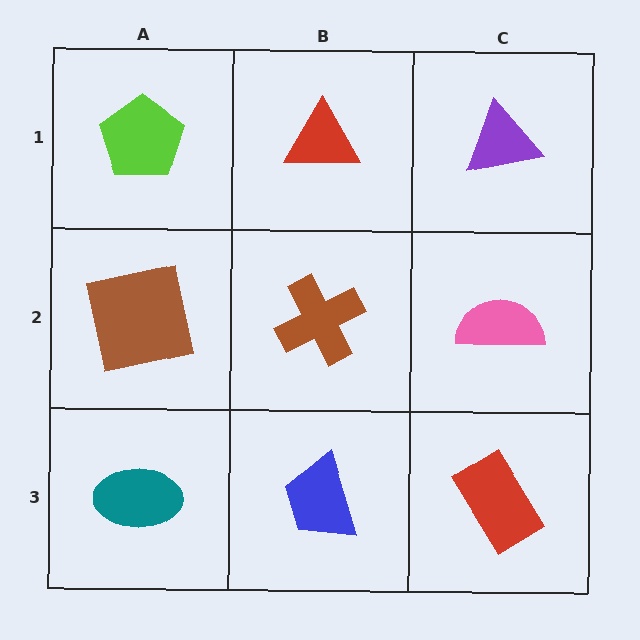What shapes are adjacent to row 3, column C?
A pink semicircle (row 2, column C), a blue trapezoid (row 3, column B).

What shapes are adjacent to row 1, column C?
A pink semicircle (row 2, column C), a red triangle (row 1, column B).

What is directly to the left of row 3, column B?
A teal ellipse.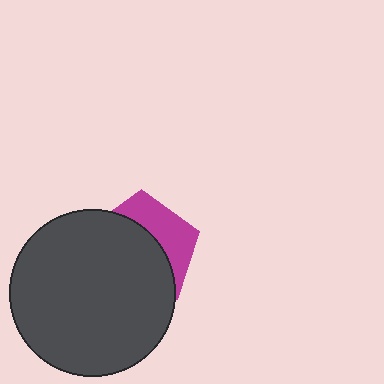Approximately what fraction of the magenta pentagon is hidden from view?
Roughly 65% of the magenta pentagon is hidden behind the dark gray circle.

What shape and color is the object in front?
The object in front is a dark gray circle.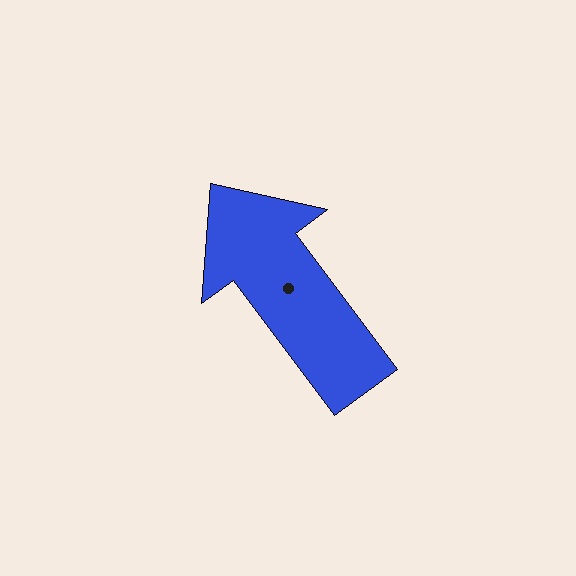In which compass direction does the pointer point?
Northwest.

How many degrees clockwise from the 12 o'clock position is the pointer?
Approximately 323 degrees.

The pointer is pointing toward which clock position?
Roughly 11 o'clock.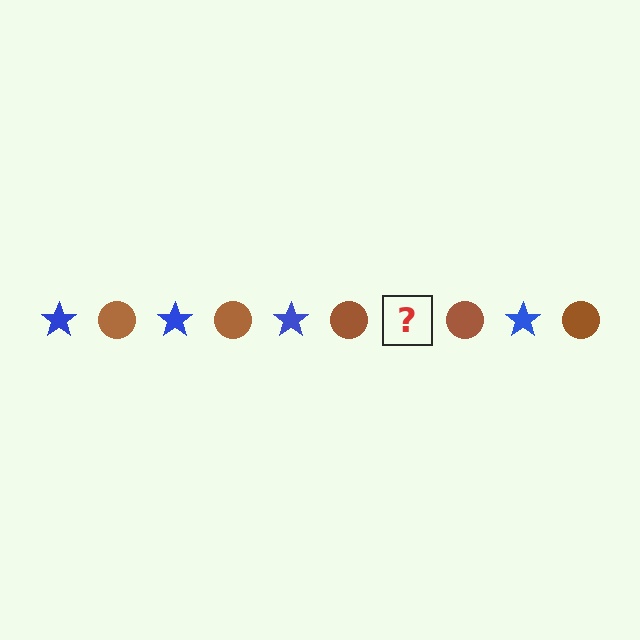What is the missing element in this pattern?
The missing element is a blue star.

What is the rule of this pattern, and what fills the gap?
The rule is that the pattern alternates between blue star and brown circle. The gap should be filled with a blue star.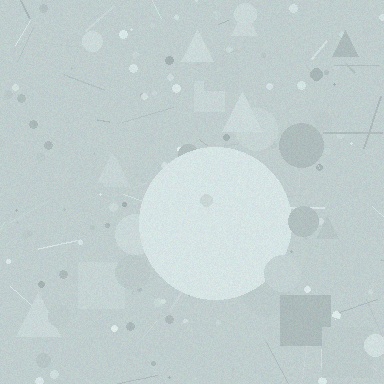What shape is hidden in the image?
A circle is hidden in the image.